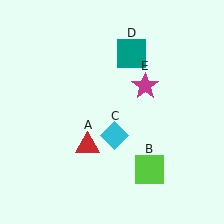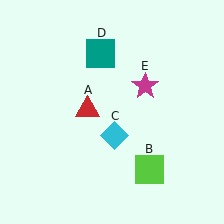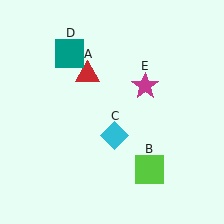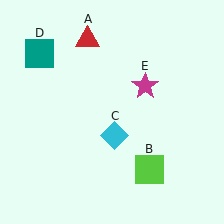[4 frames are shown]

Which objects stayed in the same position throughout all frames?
Lime square (object B) and cyan diamond (object C) and magenta star (object E) remained stationary.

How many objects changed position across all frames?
2 objects changed position: red triangle (object A), teal square (object D).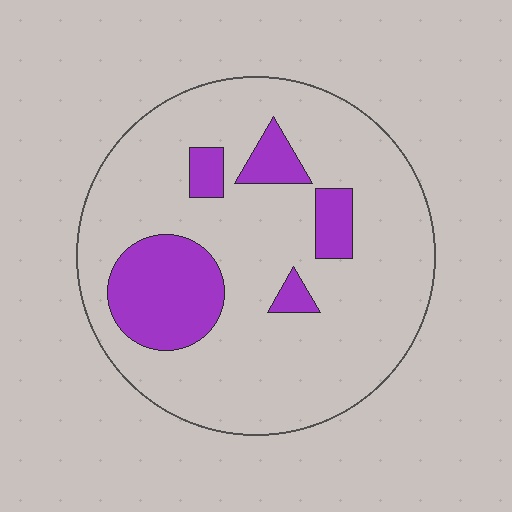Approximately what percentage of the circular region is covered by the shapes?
Approximately 20%.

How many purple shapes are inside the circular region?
5.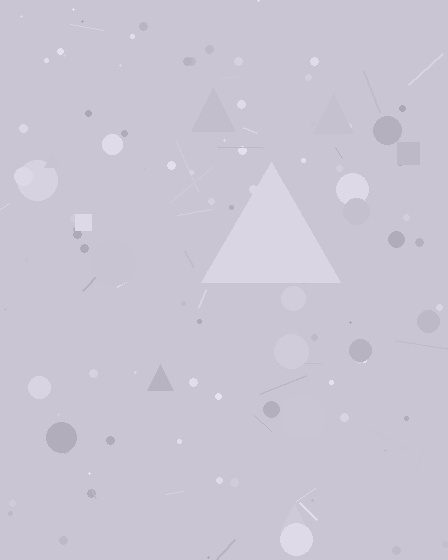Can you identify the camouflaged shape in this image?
The camouflaged shape is a triangle.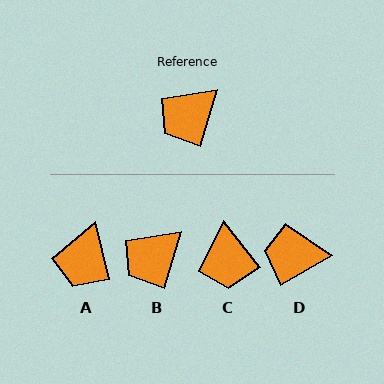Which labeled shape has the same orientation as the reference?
B.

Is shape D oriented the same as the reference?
No, it is off by about 44 degrees.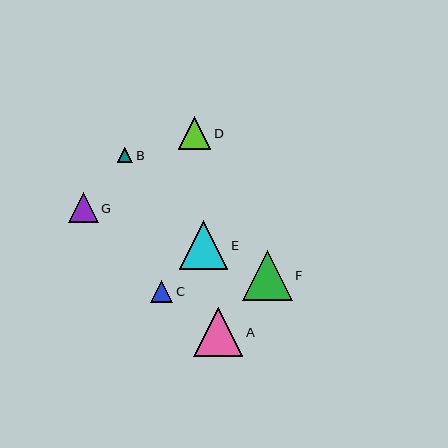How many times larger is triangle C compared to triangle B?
Triangle C is approximately 1.4 times the size of triangle B.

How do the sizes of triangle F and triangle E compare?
Triangle F and triangle E are approximately the same size.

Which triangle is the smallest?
Triangle B is the smallest with a size of approximately 15 pixels.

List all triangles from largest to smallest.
From largest to smallest: F, A, E, D, G, C, B.